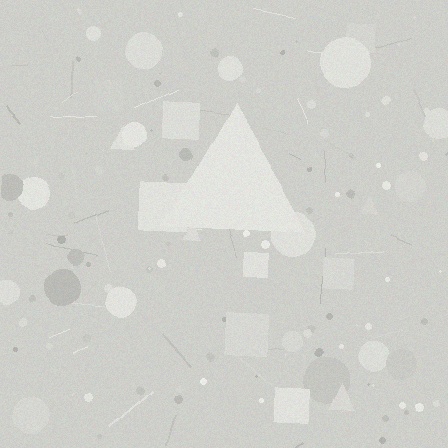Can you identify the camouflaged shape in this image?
The camouflaged shape is a triangle.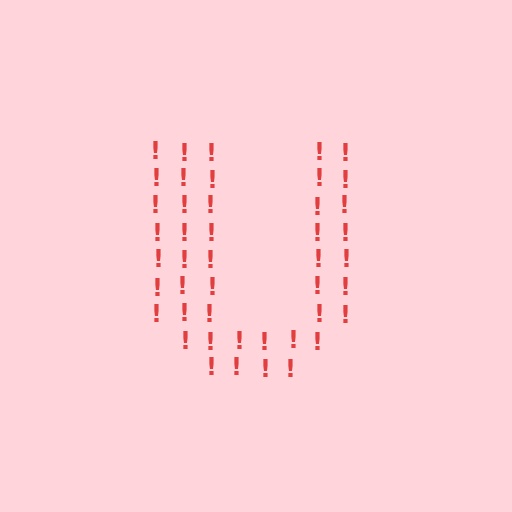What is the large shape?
The large shape is the letter U.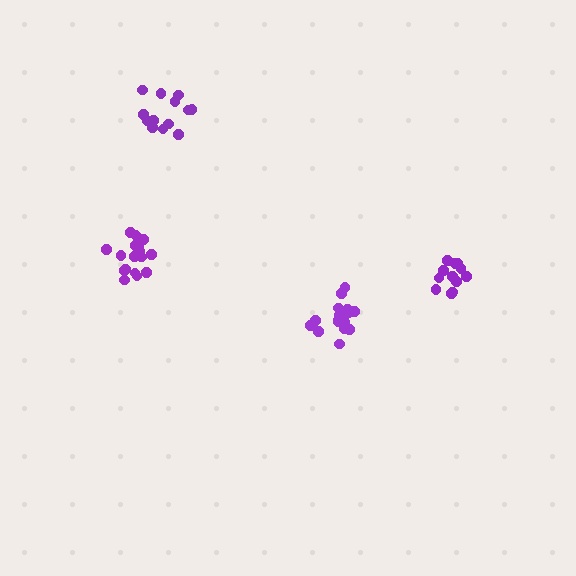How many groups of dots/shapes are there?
There are 4 groups.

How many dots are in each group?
Group 1: 17 dots, Group 2: 13 dots, Group 3: 18 dots, Group 4: 12 dots (60 total).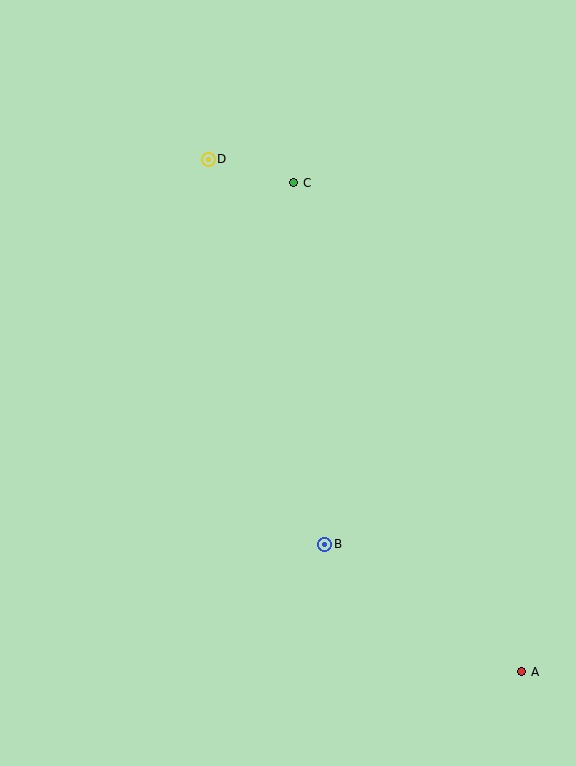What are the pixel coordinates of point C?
Point C is at (294, 183).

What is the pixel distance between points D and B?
The distance between D and B is 402 pixels.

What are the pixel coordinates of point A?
Point A is at (522, 672).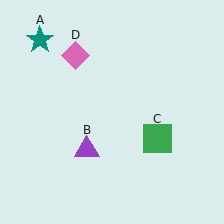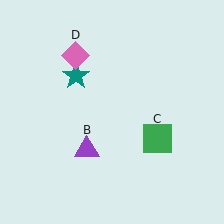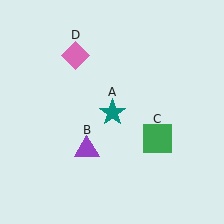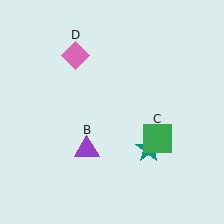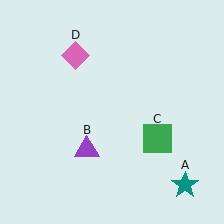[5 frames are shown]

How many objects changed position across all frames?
1 object changed position: teal star (object A).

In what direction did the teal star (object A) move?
The teal star (object A) moved down and to the right.